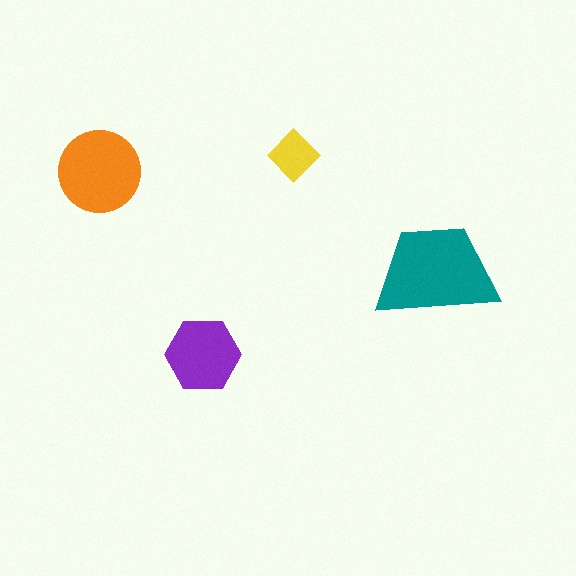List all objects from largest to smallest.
The teal trapezoid, the orange circle, the purple hexagon, the yellow diamond.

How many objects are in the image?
There are 4 objects in the image.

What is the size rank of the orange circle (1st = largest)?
2nd.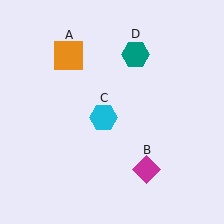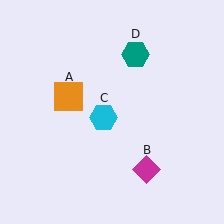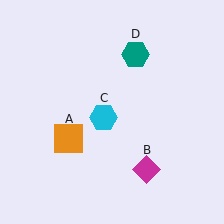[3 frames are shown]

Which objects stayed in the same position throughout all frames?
Magenta diamond (object B) and cyan hexagon (object C) and teal hexagon (object D) remained stationary.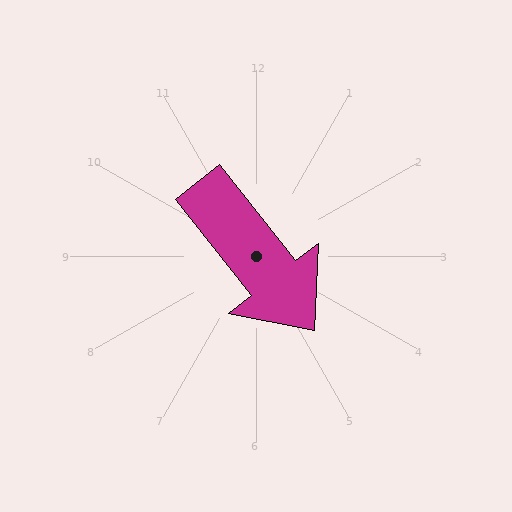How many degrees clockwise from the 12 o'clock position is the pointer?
Approximately 142 degrees.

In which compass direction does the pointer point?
Southeast.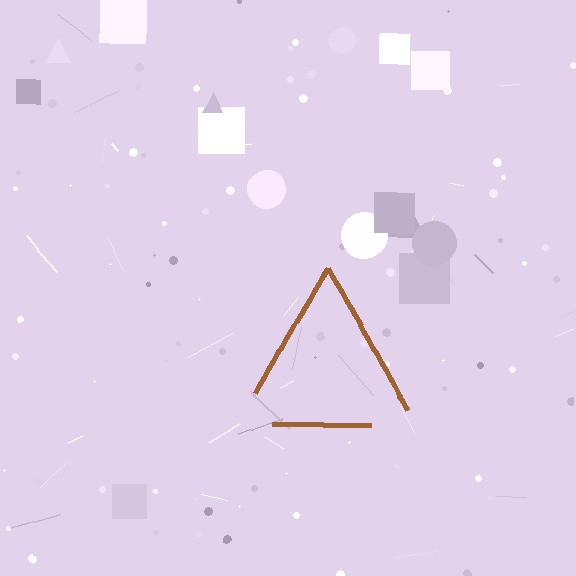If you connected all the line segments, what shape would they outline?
They would outline a triangle.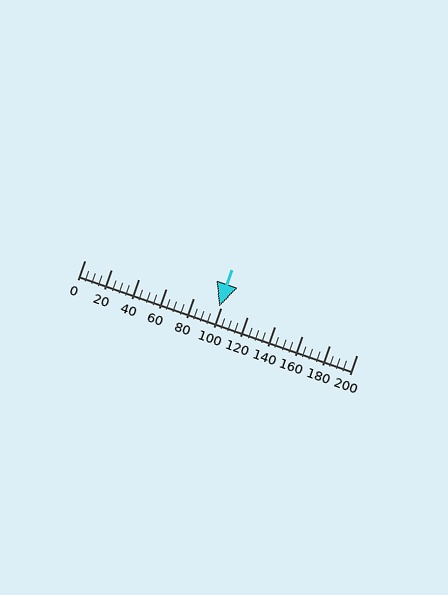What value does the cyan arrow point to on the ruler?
The cyan arrow points to approximately 99.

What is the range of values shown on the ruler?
The ruler shows values from 0 to 200.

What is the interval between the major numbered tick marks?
The major tick marks are spaced 20 units apart.